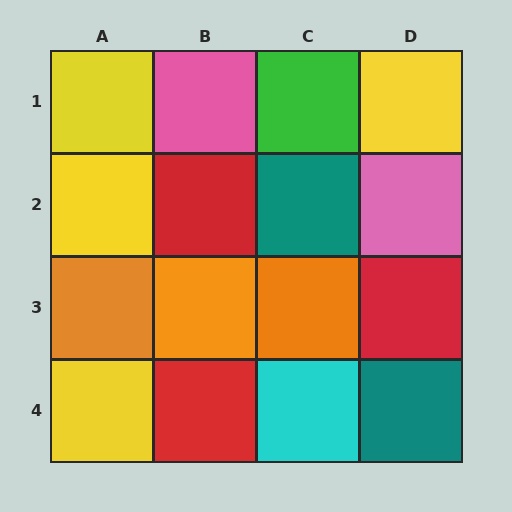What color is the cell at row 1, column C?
Green.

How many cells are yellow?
4 cells are yellow.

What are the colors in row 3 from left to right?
Orange, orange, orange, red.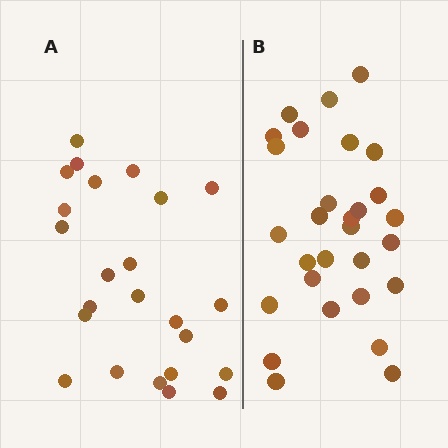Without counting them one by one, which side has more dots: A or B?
Region B (the right region) has more dots.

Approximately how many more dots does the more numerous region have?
Region B has about 5 more dots than region A.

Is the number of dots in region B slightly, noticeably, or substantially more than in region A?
Region B has only slightly more — the two regions are fairly close. The ratio is roughly 1.2 to 1.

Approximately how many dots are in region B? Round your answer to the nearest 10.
About 30 dots. (The exact count is 29, which rounds to 30.)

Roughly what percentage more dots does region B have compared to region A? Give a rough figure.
About 20% more.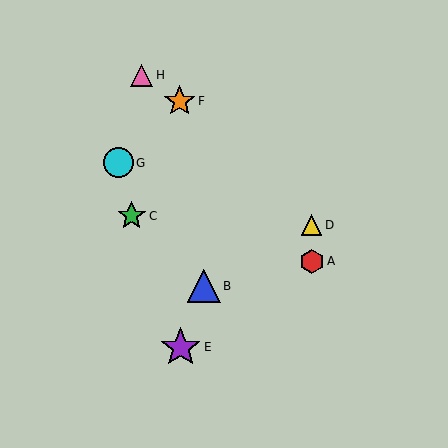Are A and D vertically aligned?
Yes, both are at x≈312.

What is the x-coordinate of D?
Object D is at x≈312.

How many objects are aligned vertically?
2 objects (A, D) are aligned vertically.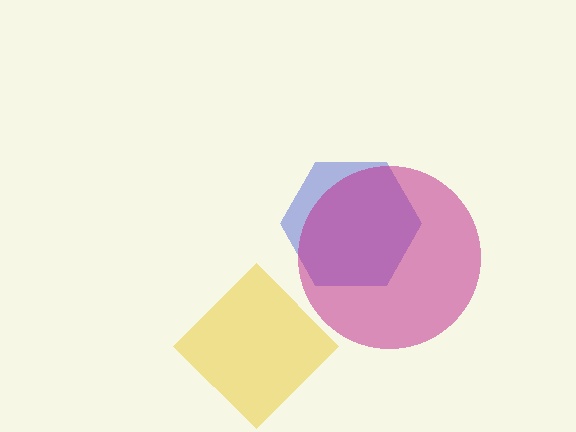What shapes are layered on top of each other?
The layered shapes are: a blue hexagon, a magenta circle, a yellow diamond.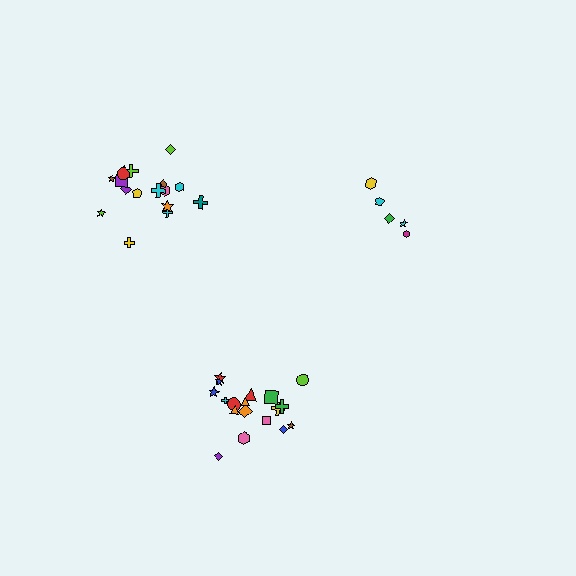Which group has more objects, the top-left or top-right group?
The top-left group.